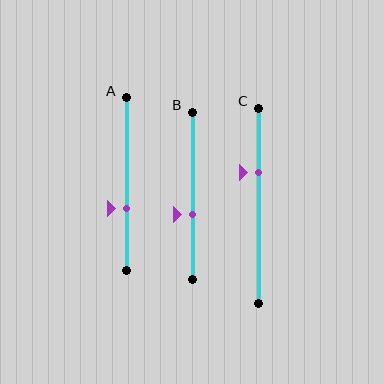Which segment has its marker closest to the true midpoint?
Segment B has its marker closest to the true midpoint.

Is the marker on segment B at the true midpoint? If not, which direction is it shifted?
No, the marker on segment B is shifted downward by about 11% of the segment length.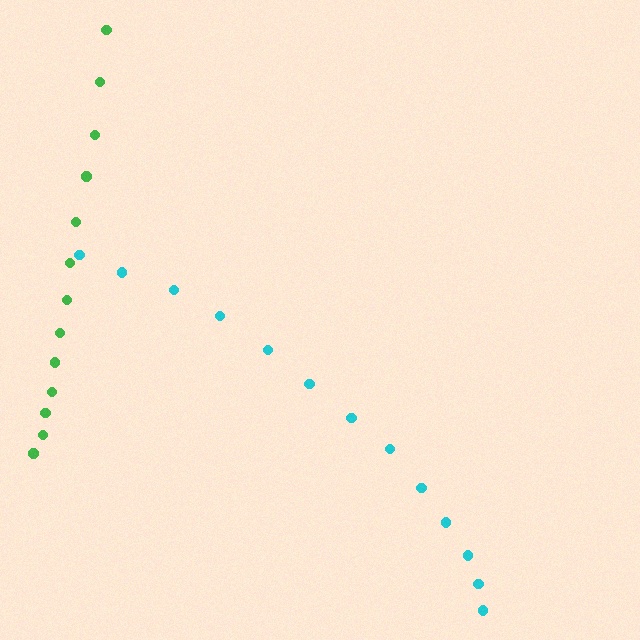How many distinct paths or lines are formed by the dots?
There are 2 distinct paths.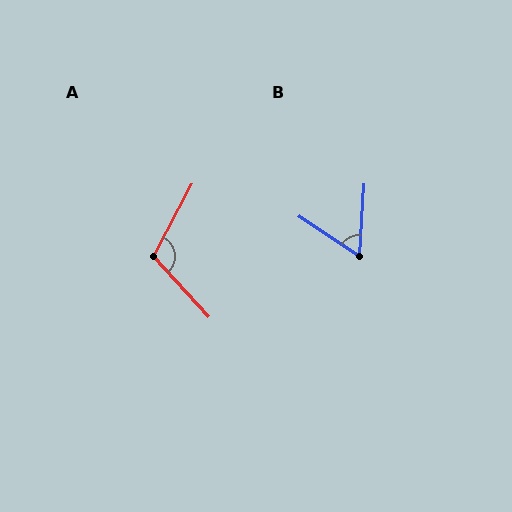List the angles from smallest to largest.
B (60°), A (110°).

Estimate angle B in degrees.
Approximately 60 degrees.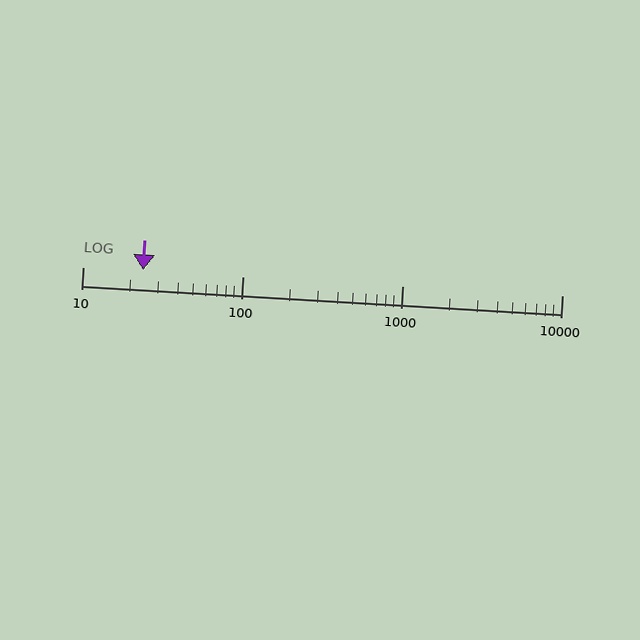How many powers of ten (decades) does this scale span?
The scale spans 3 decades, from 10 to 10000.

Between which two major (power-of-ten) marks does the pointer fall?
The pointer is between 10 and 100.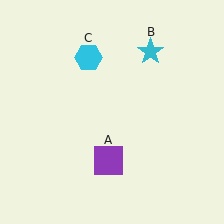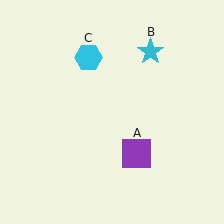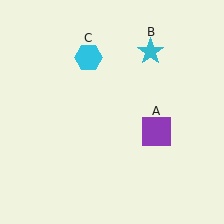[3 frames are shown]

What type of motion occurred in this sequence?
The purple square (object A) rotated counterclockwise around the center of the scene.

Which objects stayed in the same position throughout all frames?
Cyan star (object B) and cyan hexagon (object C) remained stationary.